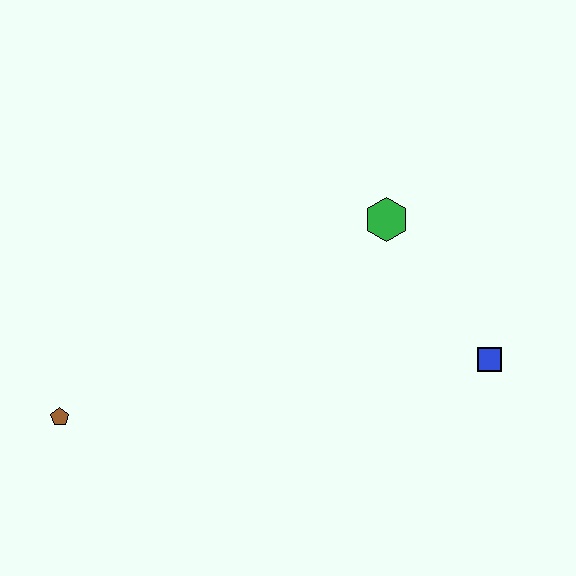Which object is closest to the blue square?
The green hexagon is closest to the blue square.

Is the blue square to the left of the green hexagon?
No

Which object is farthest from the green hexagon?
The brown pentagon is farthest from the green hexagon.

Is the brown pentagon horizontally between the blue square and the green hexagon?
No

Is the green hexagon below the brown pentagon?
No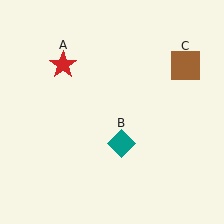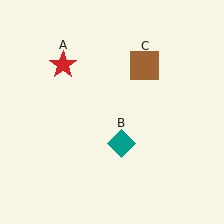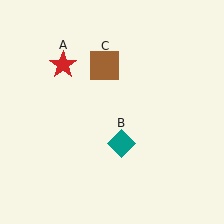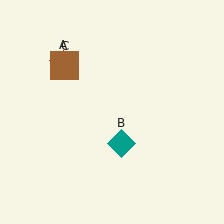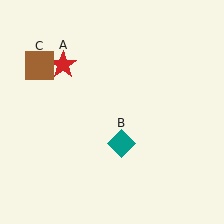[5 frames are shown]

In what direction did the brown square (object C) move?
The brown square (object C) moved left.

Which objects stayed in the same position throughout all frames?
Red star (object A) and teal diamond (object B) remained stationary.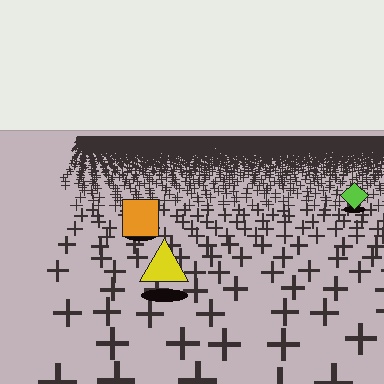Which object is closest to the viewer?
The yellow triangle is closest. The texture marks near it are larger and more spread out.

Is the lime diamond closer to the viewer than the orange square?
No. The orange square is closer — you can tell from the texture gradient: the ground texture is coarser near it.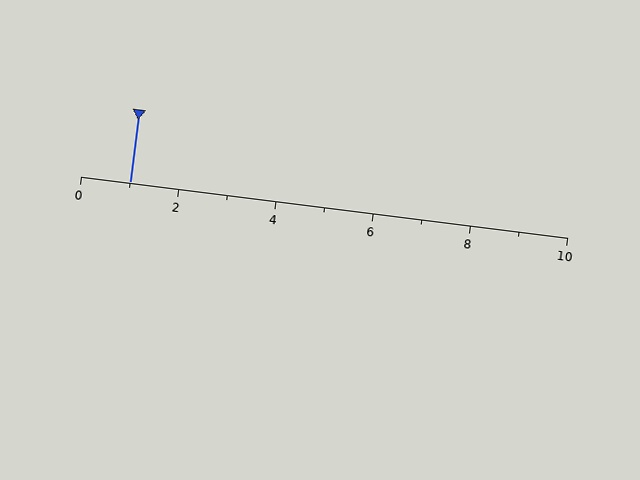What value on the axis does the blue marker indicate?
The marker indicates approximately 1.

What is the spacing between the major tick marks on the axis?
The major ticks are spaced 2 apart.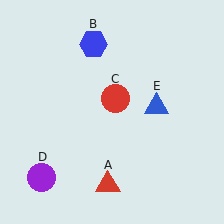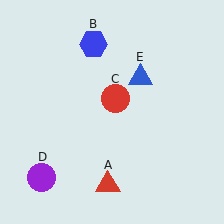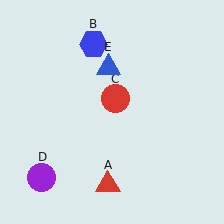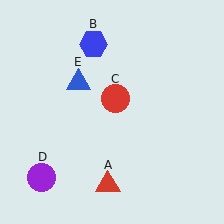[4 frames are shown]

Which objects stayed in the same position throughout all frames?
Red triangle (object A) and blue hexagon (object B) and red circle (object C) and purple circle (object D) remained stationary.